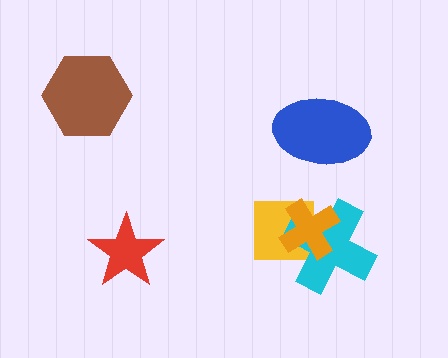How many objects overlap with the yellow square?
2 objects overlap with the yellow square.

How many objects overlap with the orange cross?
2 objects overlap with the orange cross.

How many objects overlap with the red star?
0 objects overlap with the red star.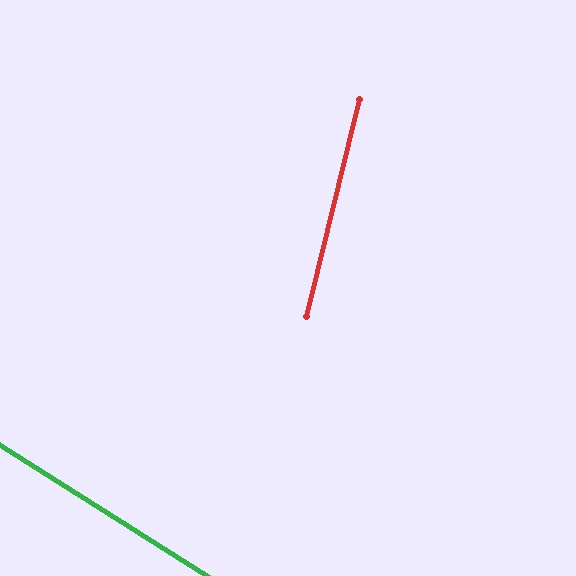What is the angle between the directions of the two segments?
Approximately 71 degrees.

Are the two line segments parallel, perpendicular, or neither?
Neither parallel nor perpendicular — they differ by about 71°.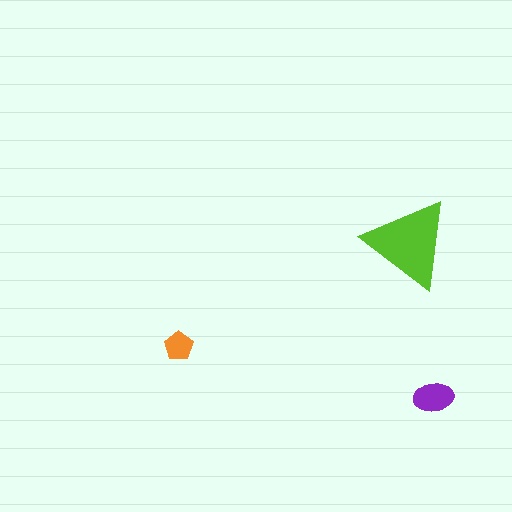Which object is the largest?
The lime triangle.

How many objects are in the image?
There are 3 objects in the image.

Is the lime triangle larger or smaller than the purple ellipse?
Larger.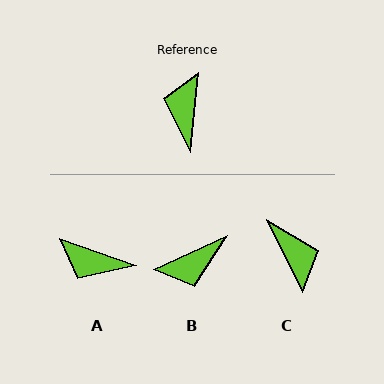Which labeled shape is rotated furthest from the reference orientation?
C, about 148 degrees away.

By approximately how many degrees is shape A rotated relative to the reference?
Approximately 76 degrees counter-clockwise.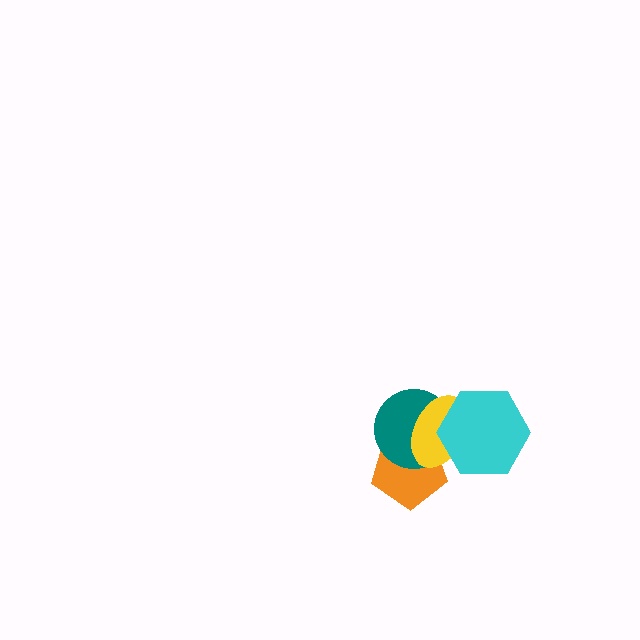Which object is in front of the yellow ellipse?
The cyan hexagon is in front of the yellow ellipse.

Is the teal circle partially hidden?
Yes, it is partially covered by another shape.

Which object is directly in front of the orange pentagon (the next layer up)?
The teal circle is directly in front of the orange pentagon.